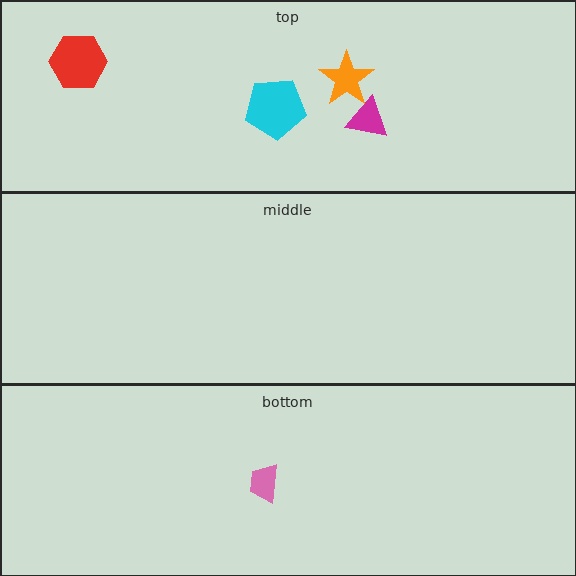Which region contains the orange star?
The top region.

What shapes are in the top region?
The red hexagon, the cyan pentagon, the magenta triangle, the orange star.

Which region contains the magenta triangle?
The top region.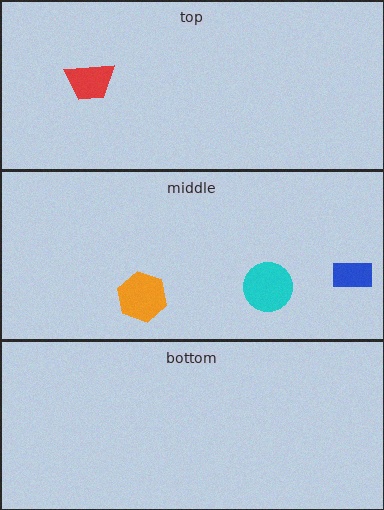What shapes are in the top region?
The red trapezoid.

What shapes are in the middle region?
The blue rectangle, the cyan circle, the orange hexagon.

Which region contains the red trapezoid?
The top region.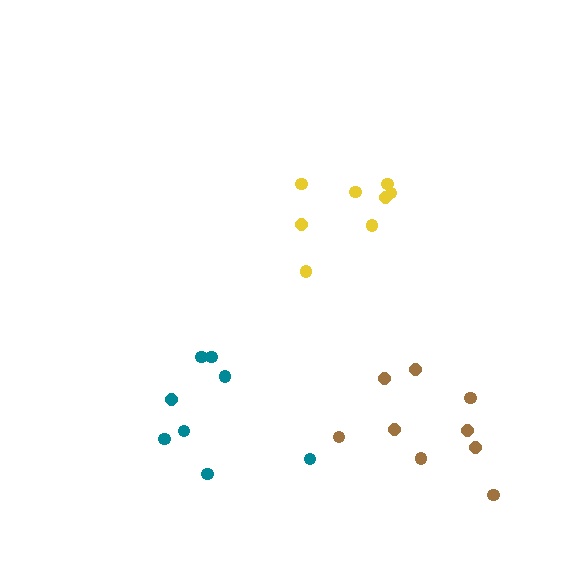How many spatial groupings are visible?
There are 3 spatial groupings.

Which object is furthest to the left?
The teal cluster is leftmost.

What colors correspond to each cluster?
The clusters are colored: brown, yellow, teal.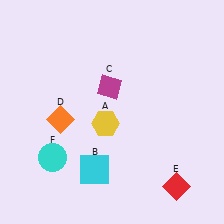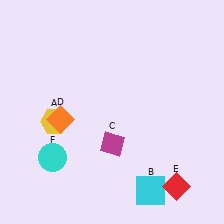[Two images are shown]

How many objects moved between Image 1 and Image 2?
3 objects moved between the two images.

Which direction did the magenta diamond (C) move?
The magenta diamond (C) moved down.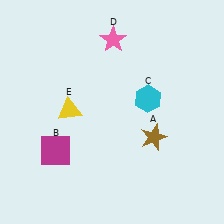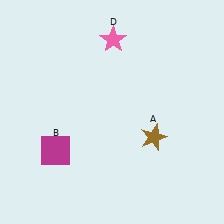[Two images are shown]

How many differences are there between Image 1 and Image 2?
There are 2 differences between the two images.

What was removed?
The cyan hexagon (C), the yellow triangle (E) were removed in Image 2.